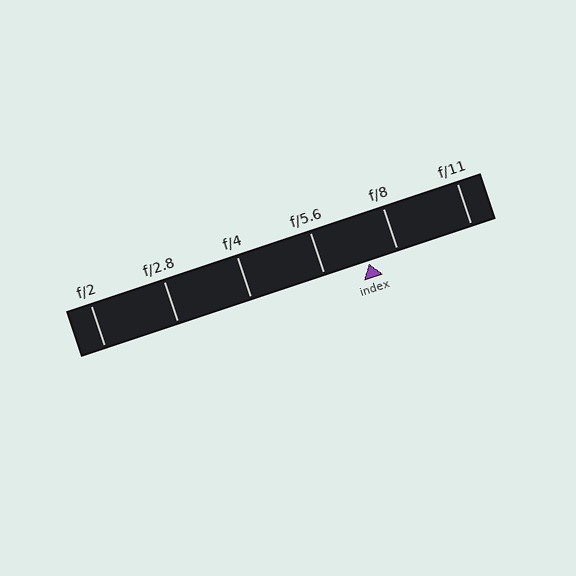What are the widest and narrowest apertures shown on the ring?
The widest aperture shown is f/2 and the narrowest is f/11.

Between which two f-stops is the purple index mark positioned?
The index mark is between f/5.6 and f/8.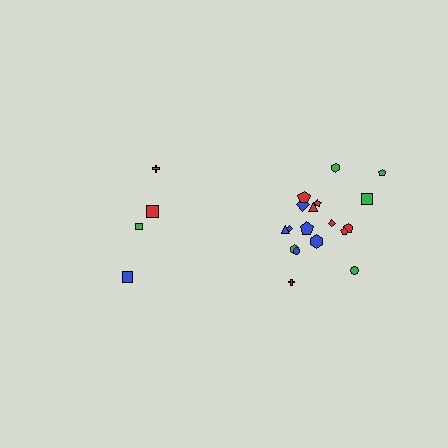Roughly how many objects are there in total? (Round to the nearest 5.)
Roughly 20 objects in total.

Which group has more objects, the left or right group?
The right group.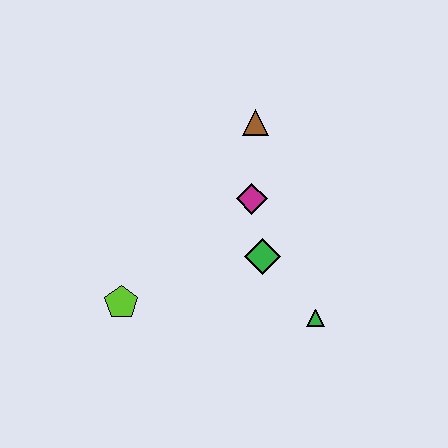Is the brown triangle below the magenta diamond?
No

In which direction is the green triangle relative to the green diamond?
The green triangle is below the green diamond.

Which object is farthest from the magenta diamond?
The lime pentagon is farthest from the magenta diamond.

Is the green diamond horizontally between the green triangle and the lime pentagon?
Yes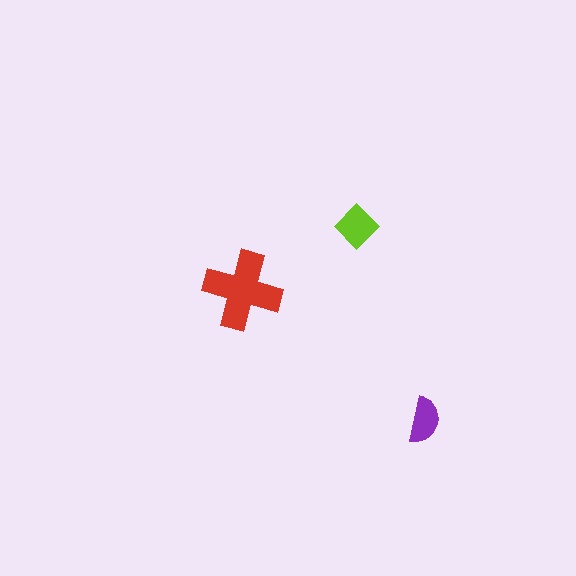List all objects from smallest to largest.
The purple semicircle, the lime diamond, the red cross.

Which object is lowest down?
The purple semicircle is bottommost.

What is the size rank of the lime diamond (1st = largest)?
2nd.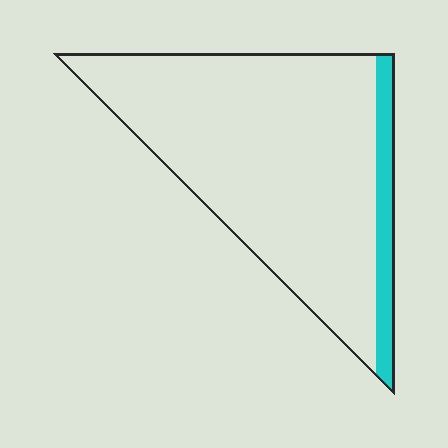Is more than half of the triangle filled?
No.